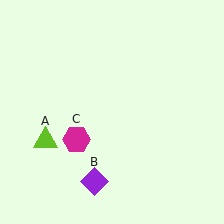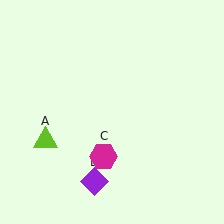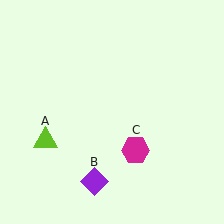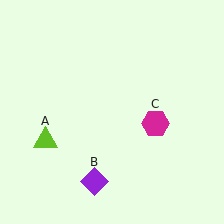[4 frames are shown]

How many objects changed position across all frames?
1 object changed position: magenta hexagon (object C).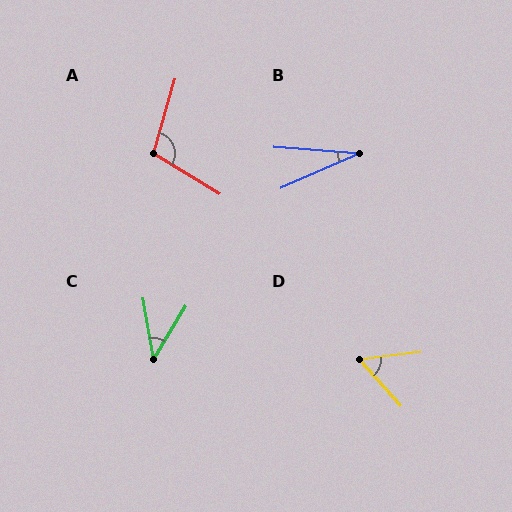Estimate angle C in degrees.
Approximately 40 degrees.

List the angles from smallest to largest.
B (28°), C (40°), D (56°), A (105°).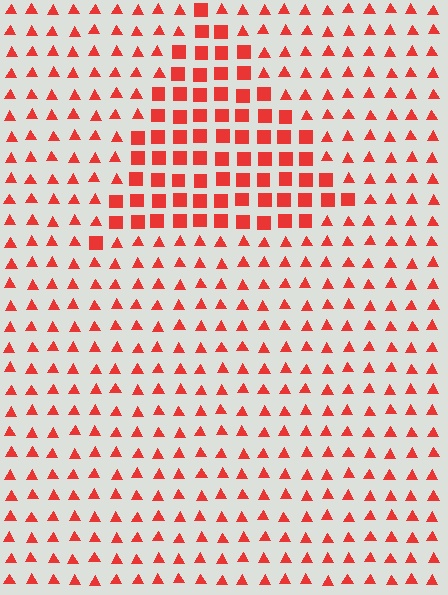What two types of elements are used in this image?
The image uses squares inside the triangle region and triangles outside it.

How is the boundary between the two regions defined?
The boundary is defined by a change in element shape: squares inside vs. triangles outside. All elements share the same color and spacing.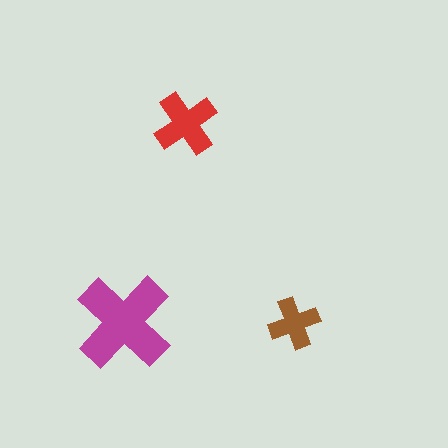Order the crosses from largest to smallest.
the magenta one, the red one, the brown one.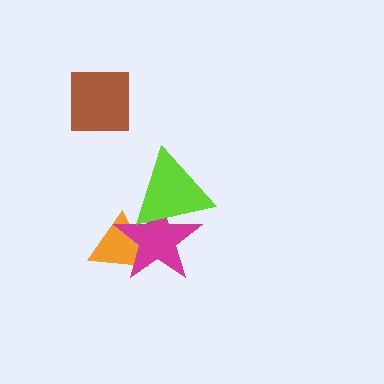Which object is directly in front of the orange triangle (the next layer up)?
The magenta star is directly in front of the orange triangle.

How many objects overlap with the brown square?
0 objects overlap with the brown square.